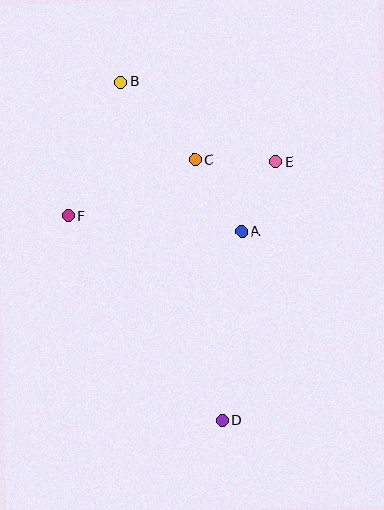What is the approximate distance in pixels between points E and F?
The distance between E and F is approximately 214 pixels.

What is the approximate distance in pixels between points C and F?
The distance between C and F is approximately 138 pixels.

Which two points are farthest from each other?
Points B and D are farthest from each other.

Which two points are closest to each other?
Points A and E are closest to each other.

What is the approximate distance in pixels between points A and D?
The distance between A and D is approximately 190 pixels.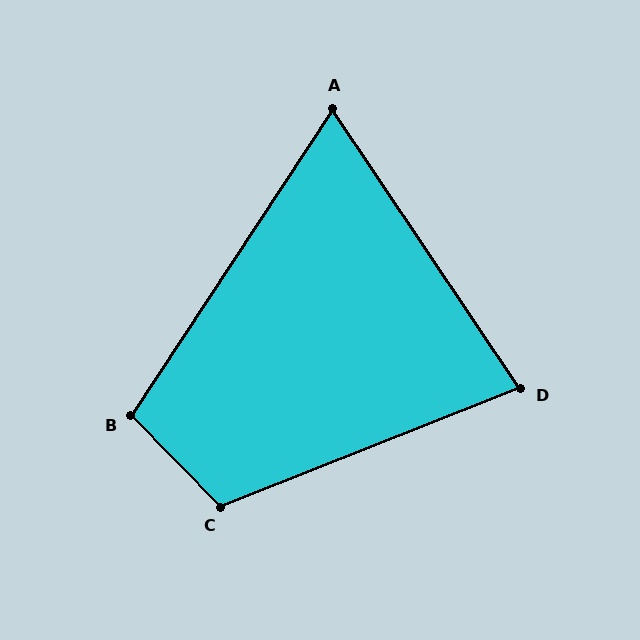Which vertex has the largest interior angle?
C, at approximately 113 degrees.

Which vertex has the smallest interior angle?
A, at approximately 67 degrees.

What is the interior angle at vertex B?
Approximately 102 degrees (obtuse).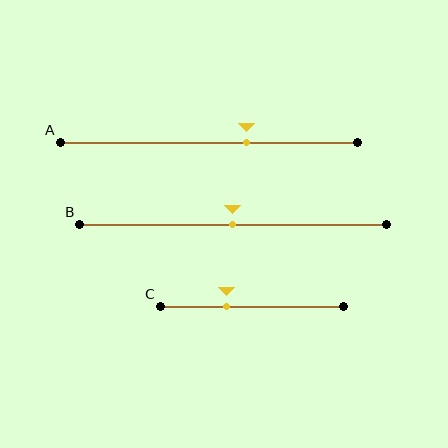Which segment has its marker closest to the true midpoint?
Segment B has its marker closest to the true midpoint.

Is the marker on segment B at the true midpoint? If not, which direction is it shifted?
Yes, the marker on segment B is at the true midpoint.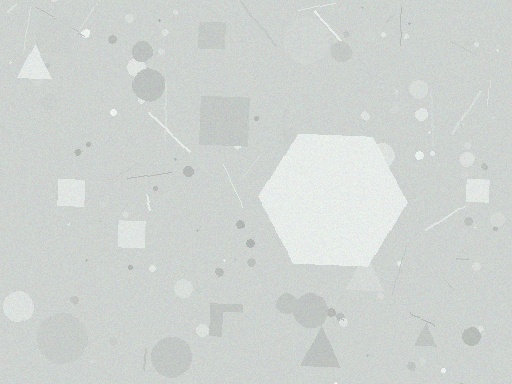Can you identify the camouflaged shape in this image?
The camouflaged shape is a hexagon.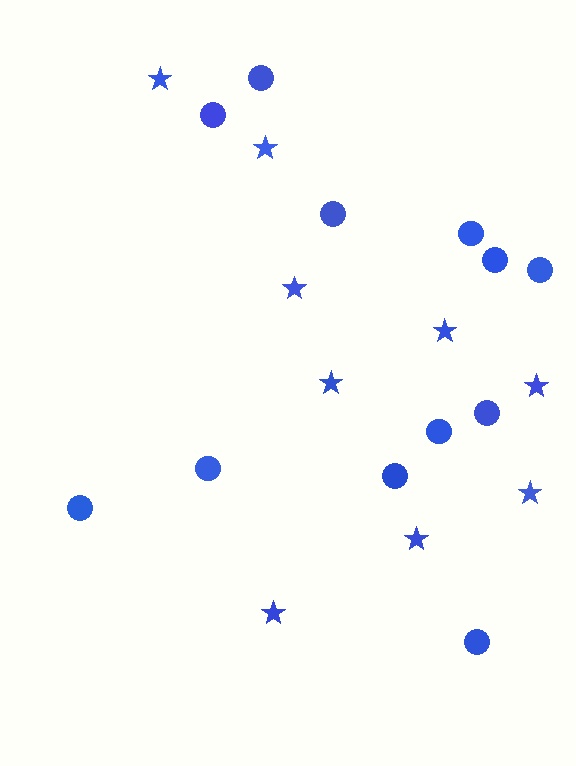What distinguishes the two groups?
There are 2 groups: one group of circles (12) and one group of stars (9).